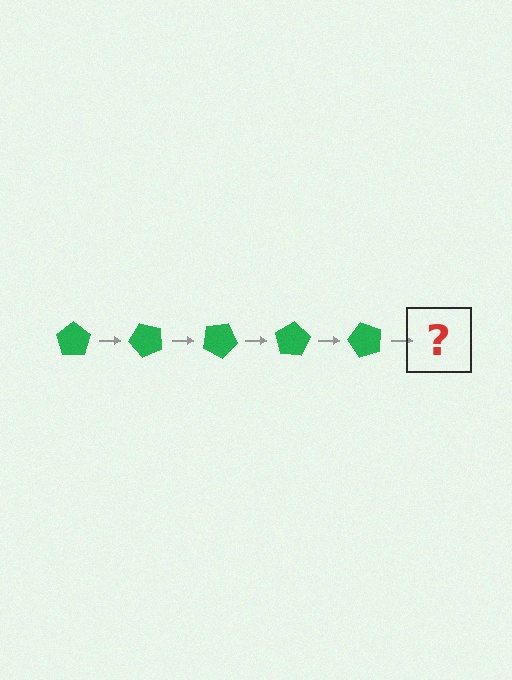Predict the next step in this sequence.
The next step is a green pentagon rotated 250 degrees.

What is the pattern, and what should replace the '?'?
The pattern is that the pentagon rotates 50 degrees each step. The '?' should be a green pentagon rotated 250 degrees.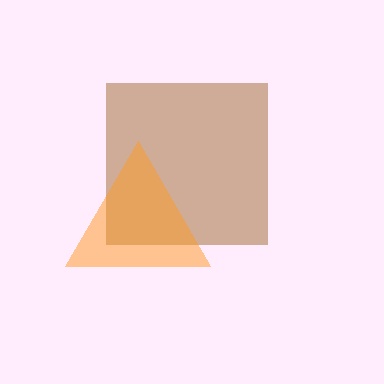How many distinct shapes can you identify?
There are 2 distinct shapes: a brown square, an orange triangle.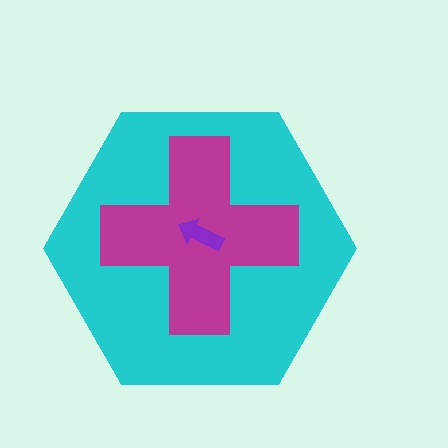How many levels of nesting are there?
3.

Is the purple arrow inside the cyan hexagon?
Yes.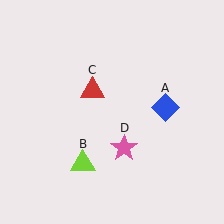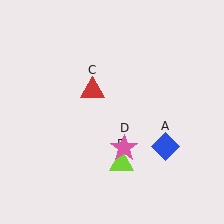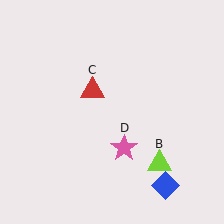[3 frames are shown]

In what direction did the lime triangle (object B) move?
The lime triangle (object B) moved right.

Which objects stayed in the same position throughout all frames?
Red triangle (object C) and pink star (object D) remained stationary.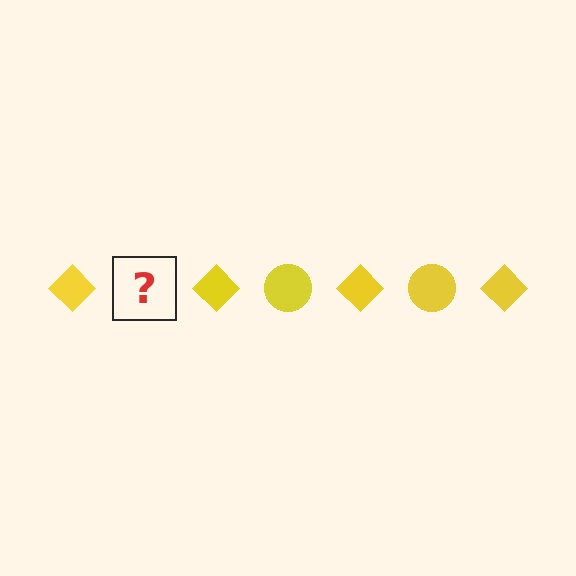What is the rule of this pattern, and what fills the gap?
The rule is that the pattern cycles through diamond, circle shapes in yellow. The gap should be filled with a yellow circle.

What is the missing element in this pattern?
The missing element is a yellow circle.